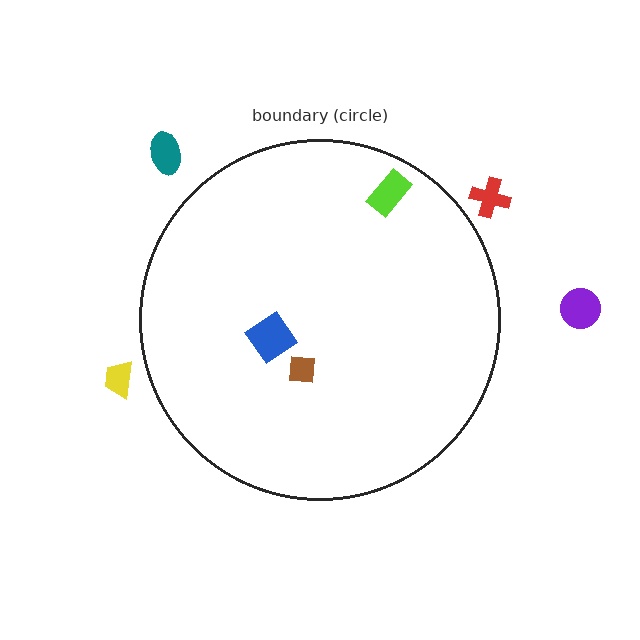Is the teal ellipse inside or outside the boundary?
Outside.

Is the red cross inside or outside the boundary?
Outside.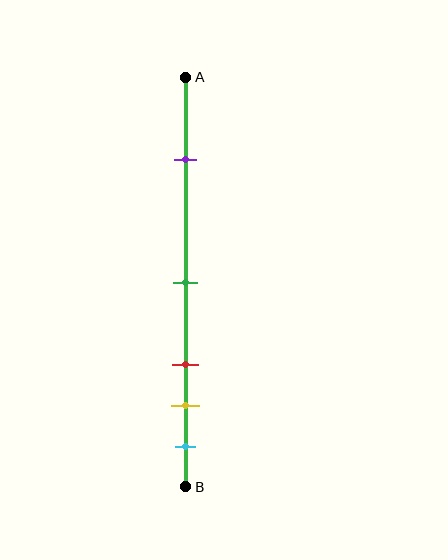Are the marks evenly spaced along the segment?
No, the marks are not evenly spaced.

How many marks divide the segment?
There are 5 marks dividing the segment.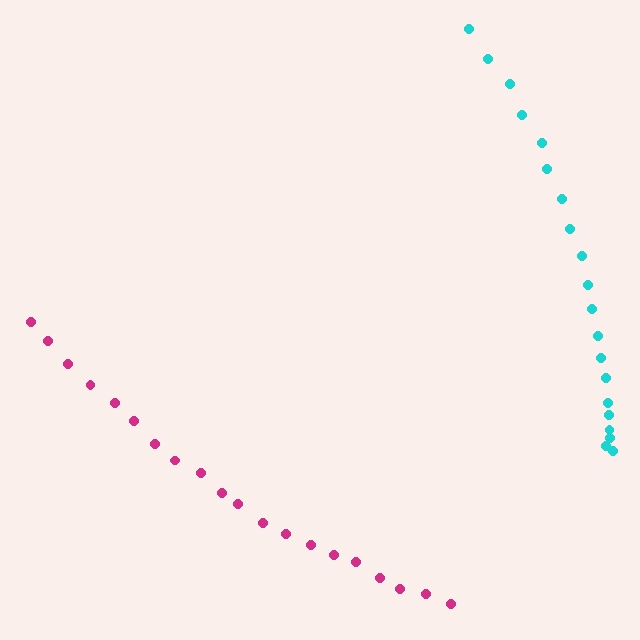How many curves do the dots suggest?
There are 2 distinct paths.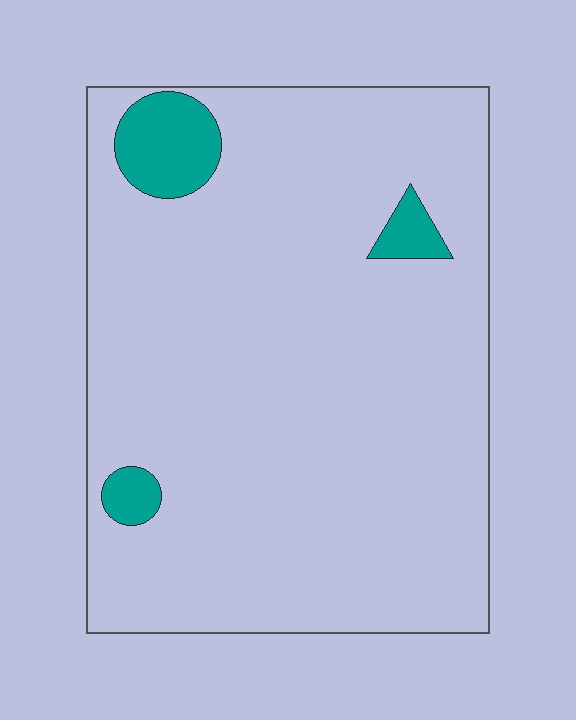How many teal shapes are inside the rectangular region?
3.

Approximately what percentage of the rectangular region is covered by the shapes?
Approximately 5%.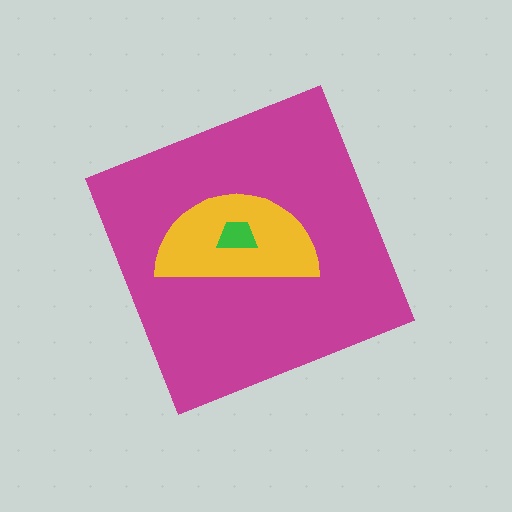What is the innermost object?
The green trapezoid.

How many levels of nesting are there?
3.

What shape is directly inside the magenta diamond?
The yellow semicircle.